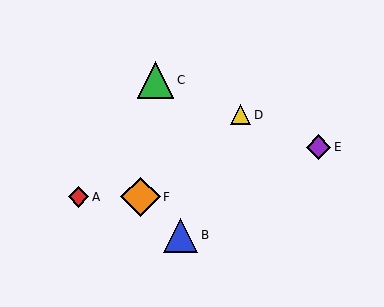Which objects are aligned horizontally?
Objects A, F are aligned horizontally.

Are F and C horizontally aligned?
No, F is at y≈197 and C is at y≈80.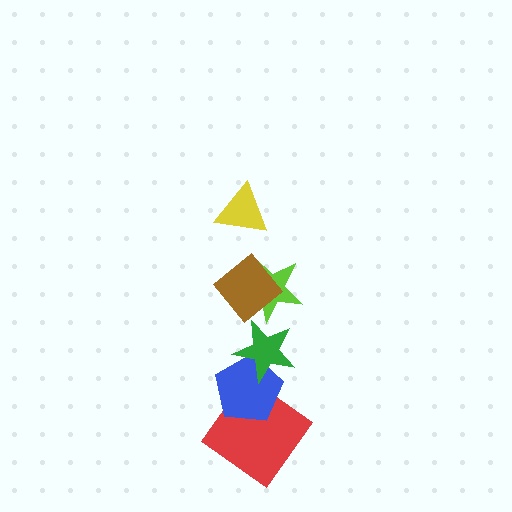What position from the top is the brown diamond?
The brown diamond is 2nd from the top.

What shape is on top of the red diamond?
The blue pentagon is on top of the red diamond.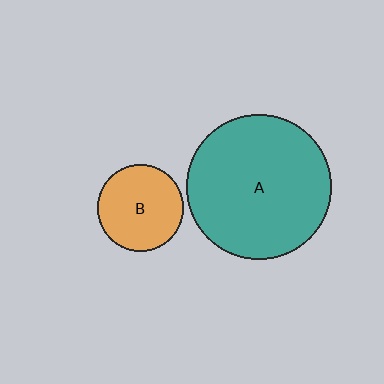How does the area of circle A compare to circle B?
Approximately 2.8 times.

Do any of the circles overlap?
No, none of the circles overlap.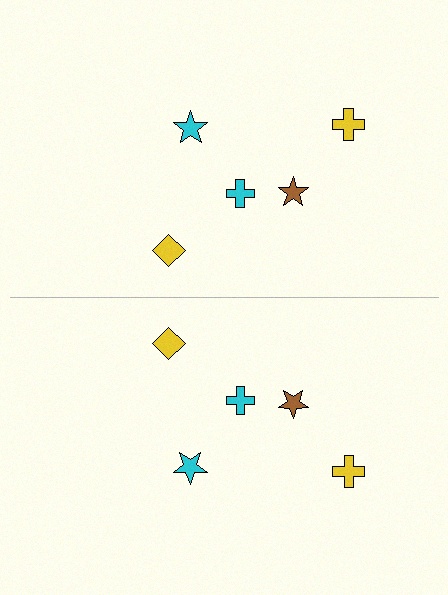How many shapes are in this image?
There are 10 shapes in this image.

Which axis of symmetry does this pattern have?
The pattern has a horizontal axis of symmetry running through the center of the image.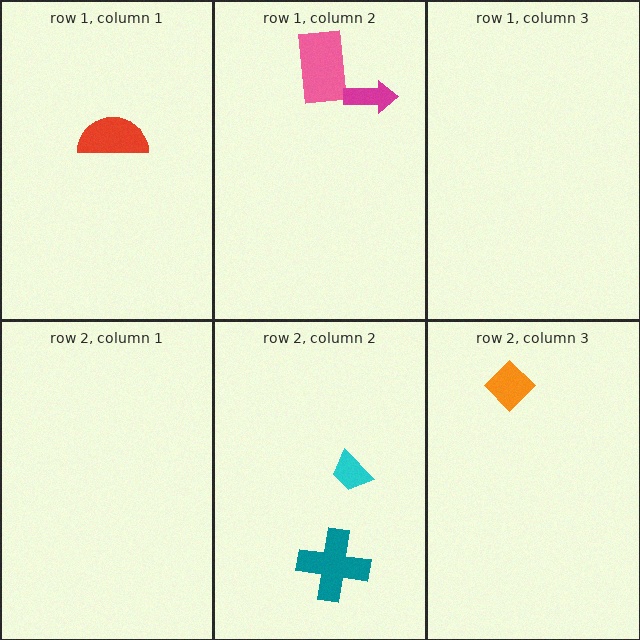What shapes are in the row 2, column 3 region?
The orange diamond.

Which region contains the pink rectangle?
The row 1, column 2 region.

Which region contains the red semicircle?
The row 1, column 1 region.